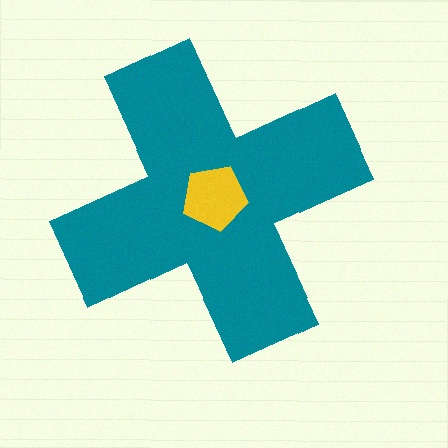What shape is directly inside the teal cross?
The yellow pentagon.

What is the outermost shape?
The teal cross.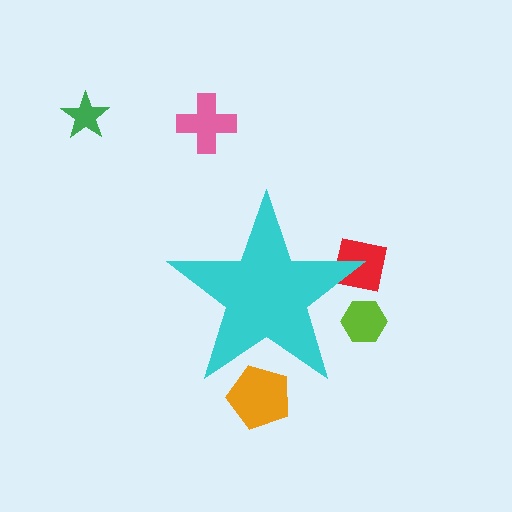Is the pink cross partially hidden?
No, the pink cross is fully visible.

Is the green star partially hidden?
No, the green star is fully visible.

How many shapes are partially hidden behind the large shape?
3 shapes are partially hidden.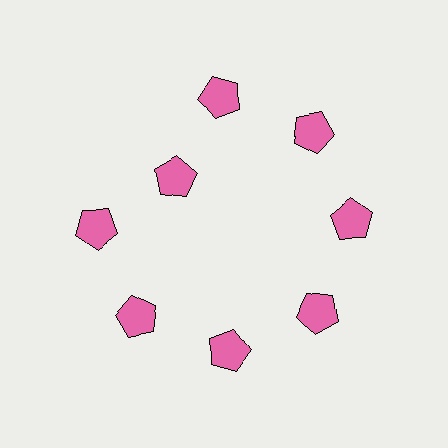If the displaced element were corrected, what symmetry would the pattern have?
It would have 8-fold rotational symmetry — the pattern would map onto itself every 45 degrees.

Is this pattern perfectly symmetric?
No. The 8 pink pentagons are arranged in a ring, but one element near the 10 o'clock position is pulled inward toward the center, breaking the 8-fold rotational symmetry.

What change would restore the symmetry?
The symmetry would be restored by moving it outward, back onto the ring so that all 8 pentagons sit at equal angles and equal distance from the center.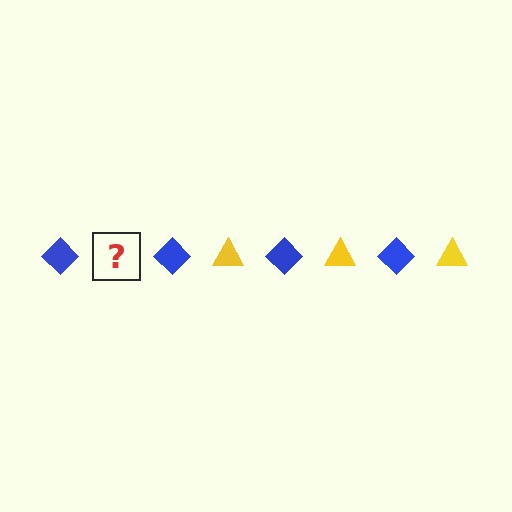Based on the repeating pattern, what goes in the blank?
The blank should be a yellow triangle.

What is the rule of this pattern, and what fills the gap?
The rule is that the pattern alternates between blue diamond and yellow triangle. The gap should be filled with a yellow triangle.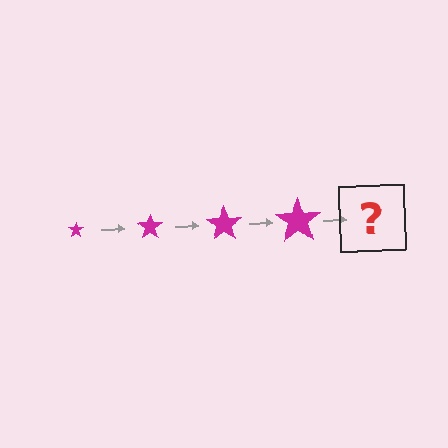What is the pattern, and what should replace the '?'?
The pattern is that the star gets progressively larger each step. The '?' should be a magenta star, larger than the previous one.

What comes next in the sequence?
The next element should be a magenta star, larger than the previous one.